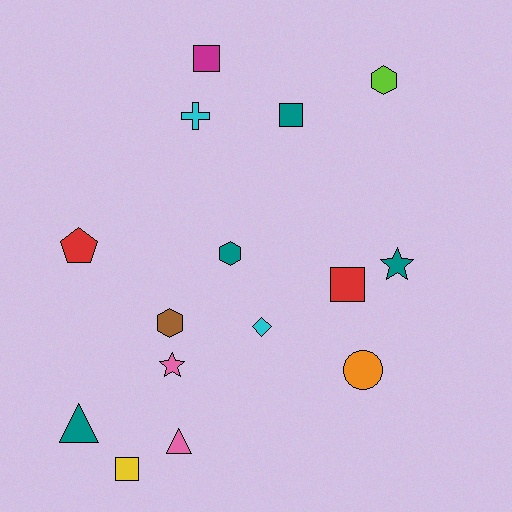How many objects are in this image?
There are 15 objects.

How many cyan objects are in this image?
There are 2 cyan objects.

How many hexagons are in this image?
There are 3 hexagons.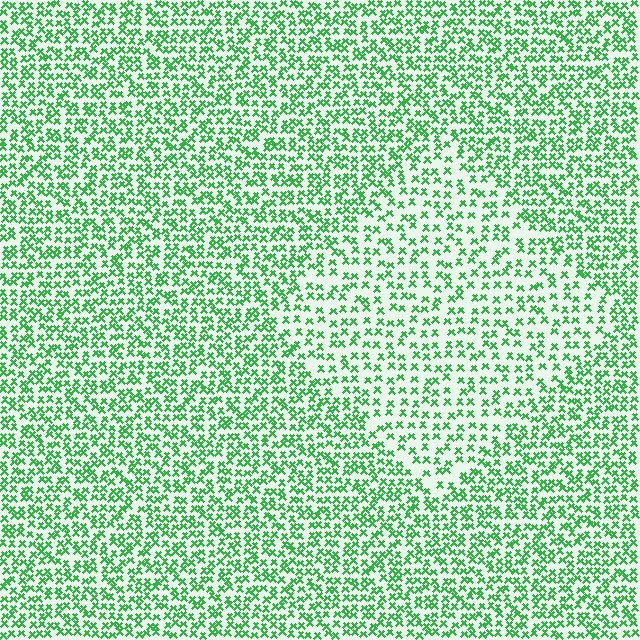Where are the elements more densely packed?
The elements are more densely packed outside the diamond boundary.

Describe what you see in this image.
The image contains small green elements arranged at two different densities. A diamond-shaped region is visible where the elements are less densely packed than the surrounding area.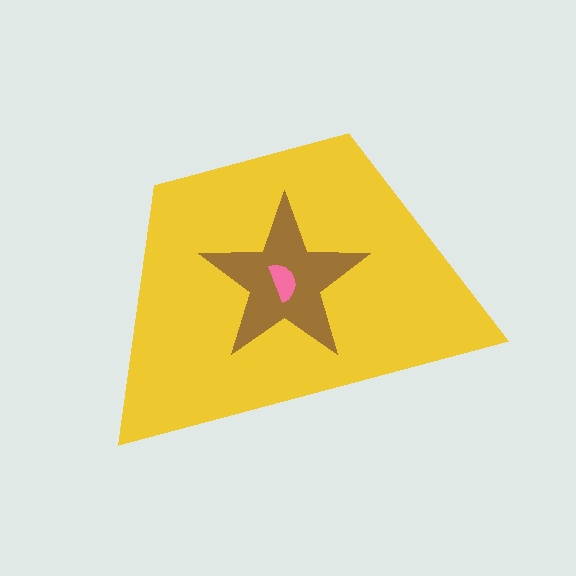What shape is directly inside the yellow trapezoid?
The brown star.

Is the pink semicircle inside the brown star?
Yes.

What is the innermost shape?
The pink semicircle.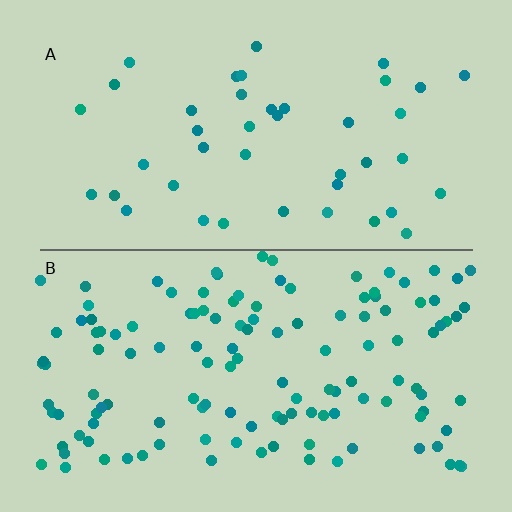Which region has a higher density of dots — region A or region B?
B (the bottom).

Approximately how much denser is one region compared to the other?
Approximately 3.0× — region B over region A.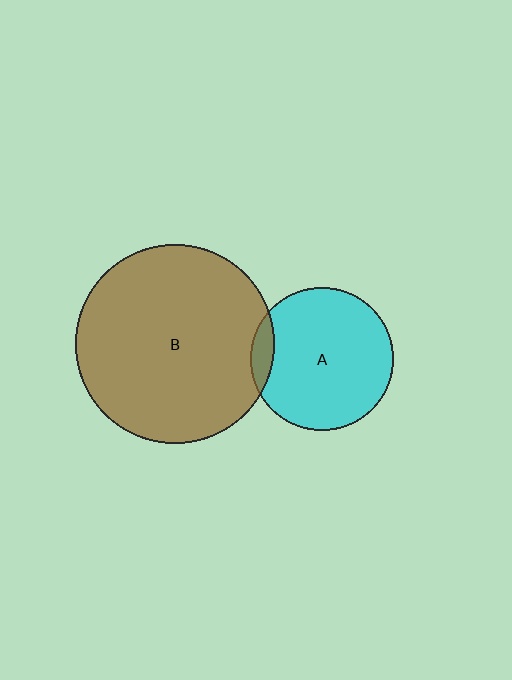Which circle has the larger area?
Circle B (brown).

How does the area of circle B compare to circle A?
Approximately 2.0 times.